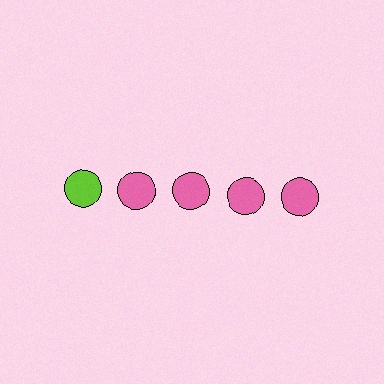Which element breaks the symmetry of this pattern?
The lime circle in the top row, leftmost column breaks the symmetry. All other shapes are pink circles.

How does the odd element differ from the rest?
It has a different color: lime instead of pink.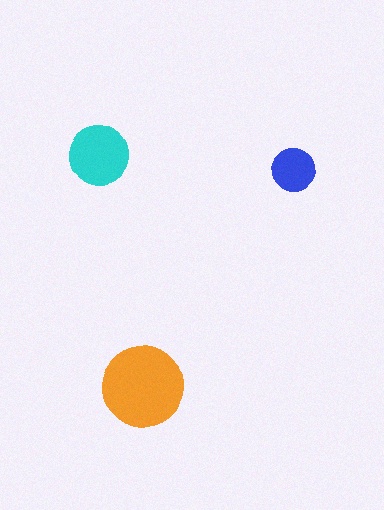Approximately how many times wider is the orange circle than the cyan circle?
About 1.5 times wider.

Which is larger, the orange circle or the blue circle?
The orange one.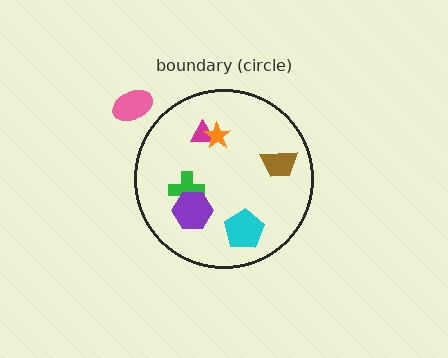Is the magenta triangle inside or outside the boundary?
Inside.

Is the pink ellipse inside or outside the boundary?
Outside.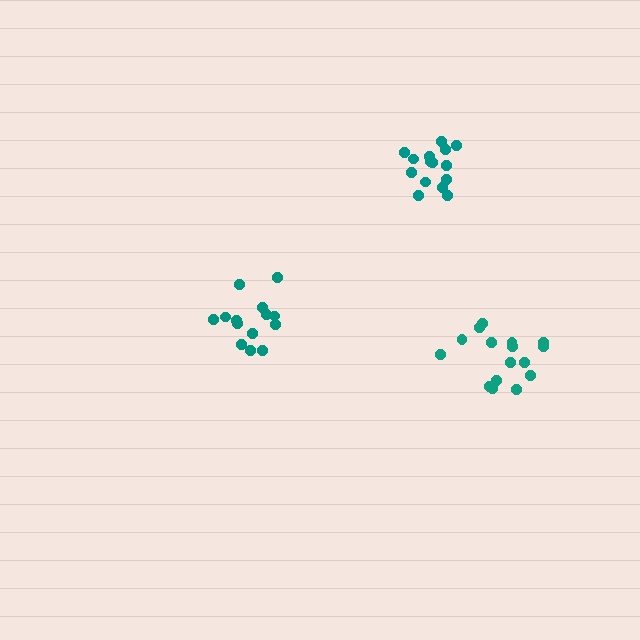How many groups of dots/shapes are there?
There are 3 groups.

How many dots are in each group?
Group 1: 16 dots, Group 2: 14 dots, Group 3: 15 dots (45 total).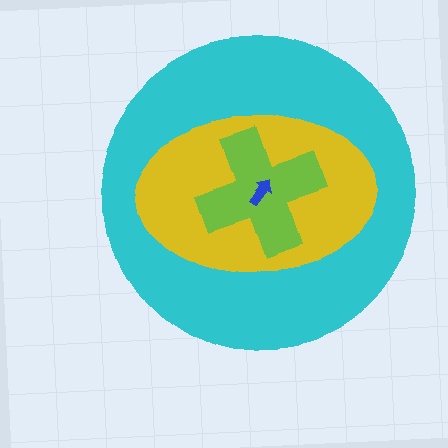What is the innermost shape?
The blue arrow.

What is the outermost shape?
The cyan circle.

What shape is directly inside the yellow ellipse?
The lime cross.